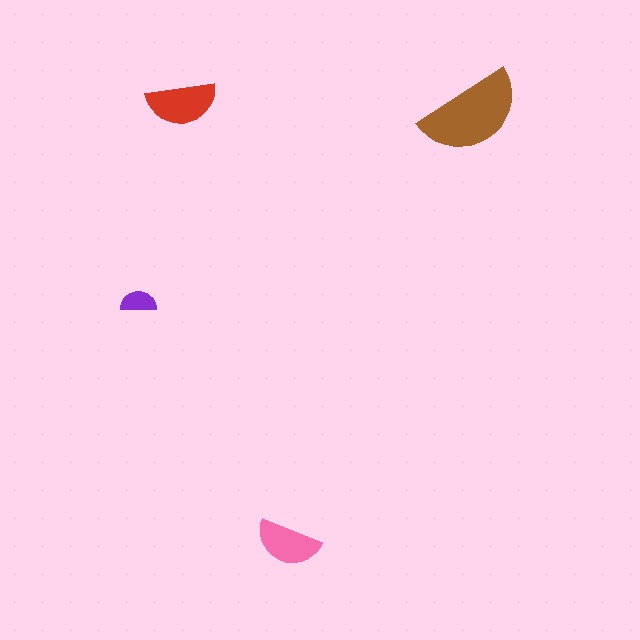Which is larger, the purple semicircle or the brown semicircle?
The brown one.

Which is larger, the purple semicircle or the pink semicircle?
The pink one.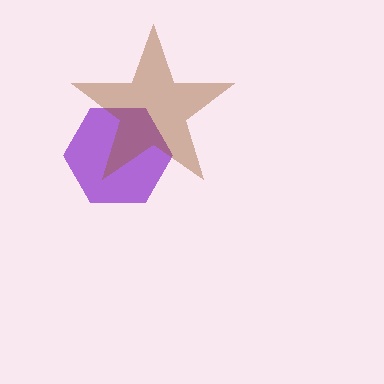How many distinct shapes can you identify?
There are 2 distinct shapes: a purple hexagon, a brown star.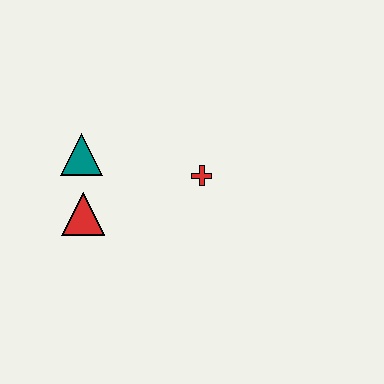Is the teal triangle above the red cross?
Yes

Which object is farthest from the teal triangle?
The red cross is farthest from the teal triangle.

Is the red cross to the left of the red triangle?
No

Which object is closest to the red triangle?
The teal triangle is closest to the red triangle.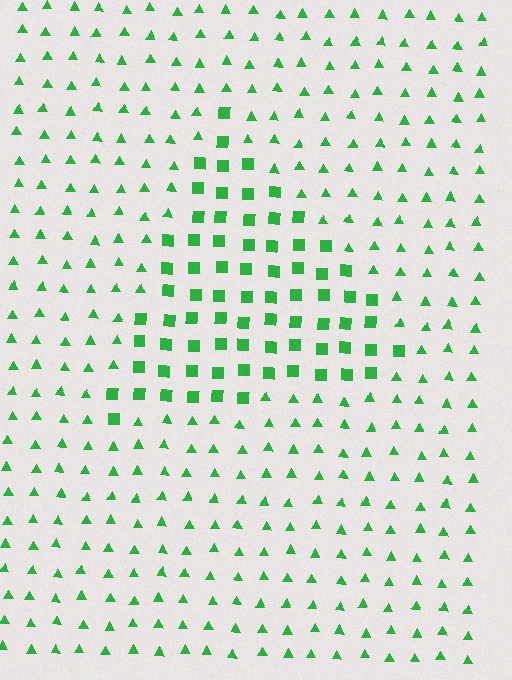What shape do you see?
I see a triangle.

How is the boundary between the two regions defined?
The boundary is defined by a change in element shape: squares inside vs. triangles outside. All elements share the same color and spacing.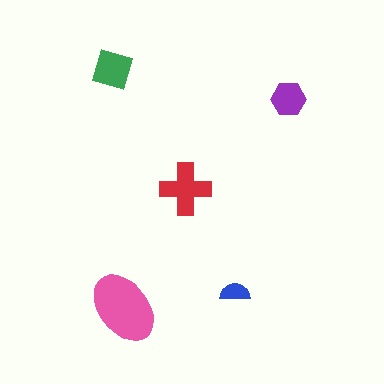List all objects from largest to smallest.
The pink ellipse, the red cross, the green square, the purple hexagon, the blue semicircle.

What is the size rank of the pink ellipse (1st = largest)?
1st.